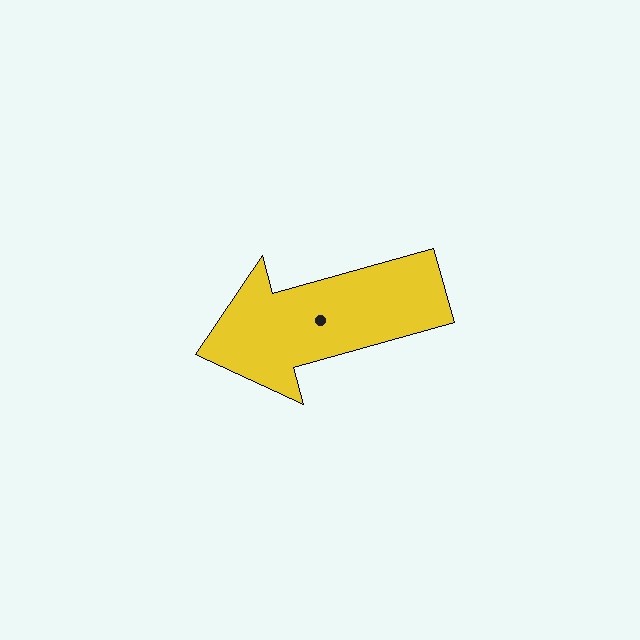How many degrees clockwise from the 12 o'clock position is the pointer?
Approximately 254 degrees.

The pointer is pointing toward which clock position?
Roughly 8 o'clock.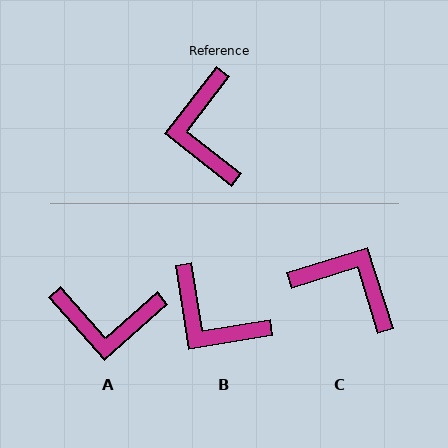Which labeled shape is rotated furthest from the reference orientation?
C, about 124 degrees away.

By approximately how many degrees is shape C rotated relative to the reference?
Approximately 124 degrees clockwise.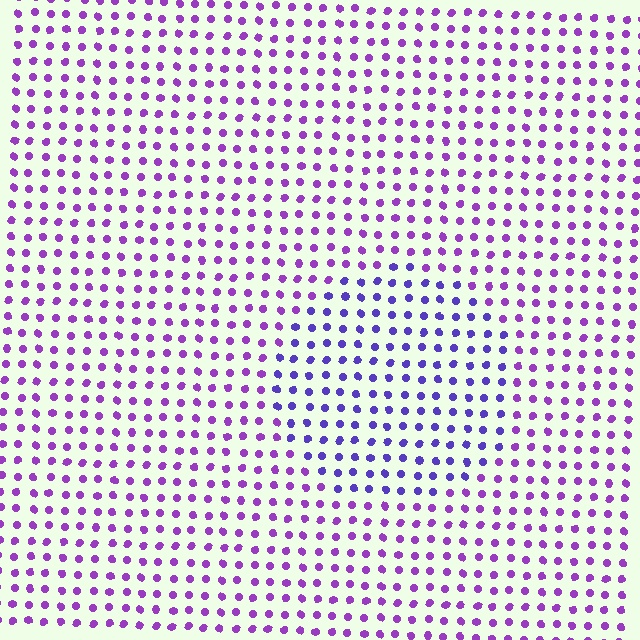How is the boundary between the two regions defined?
The boundary is defined purely by a slight shift in hue (about 30 degrees). Spacing, size, and orientation are identical on both sides.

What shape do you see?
I see a circle.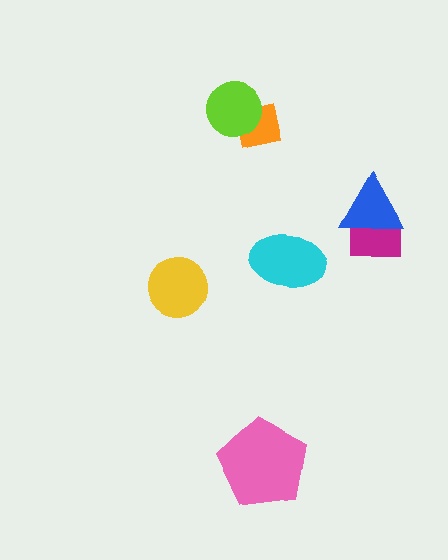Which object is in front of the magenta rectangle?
The blue triangle is in front of the magenta rectangle.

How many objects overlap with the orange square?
1 object overlaps with the orange square.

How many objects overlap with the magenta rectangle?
1 object overlaps with the magenta rectangle.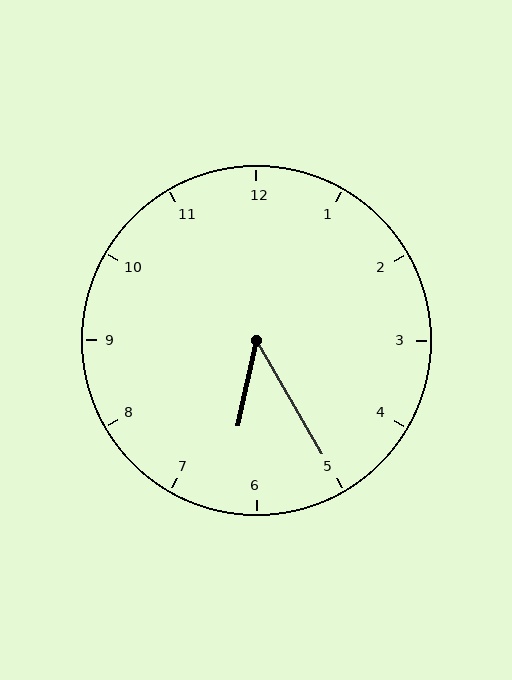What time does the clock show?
6:25.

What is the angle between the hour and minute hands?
Approximately 42 degrees.